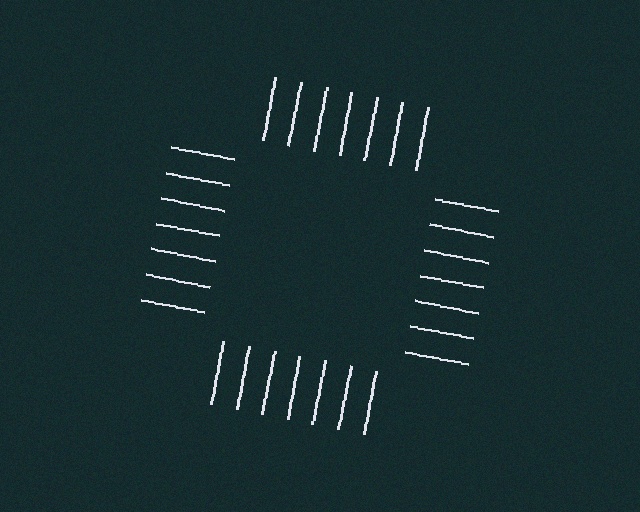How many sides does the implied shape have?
4 sides — the line-ends trace a square.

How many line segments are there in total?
28 — 7 along each of the 4 edges.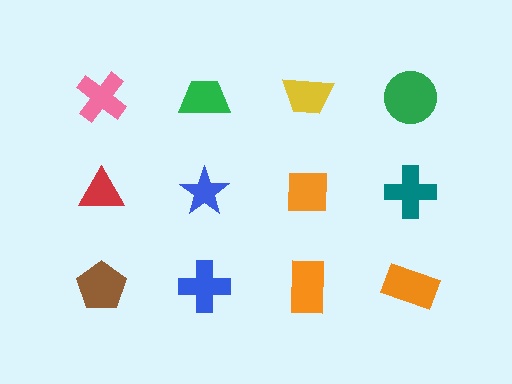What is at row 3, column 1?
A brown pentagon.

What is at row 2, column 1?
A red triangle.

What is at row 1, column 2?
A green trapezoid.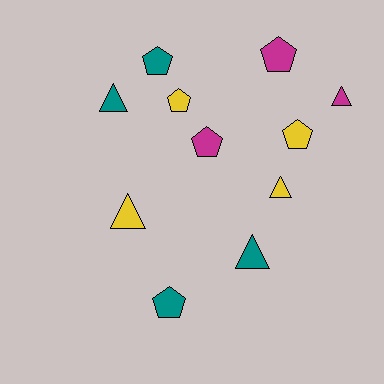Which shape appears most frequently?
Pentagon, with 6 objects.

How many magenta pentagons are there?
There are 2 magenta pentagons.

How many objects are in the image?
There are 11 objects.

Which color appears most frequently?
Yellow, with 4 objects.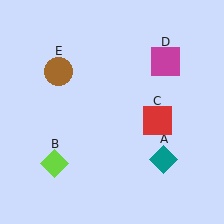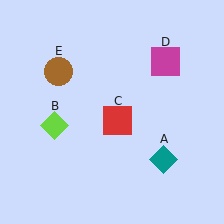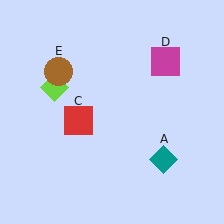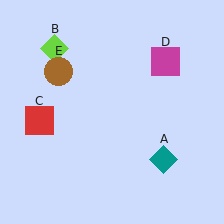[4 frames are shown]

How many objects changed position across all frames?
2 objects changed position: lime diamond (object B), red square (object C).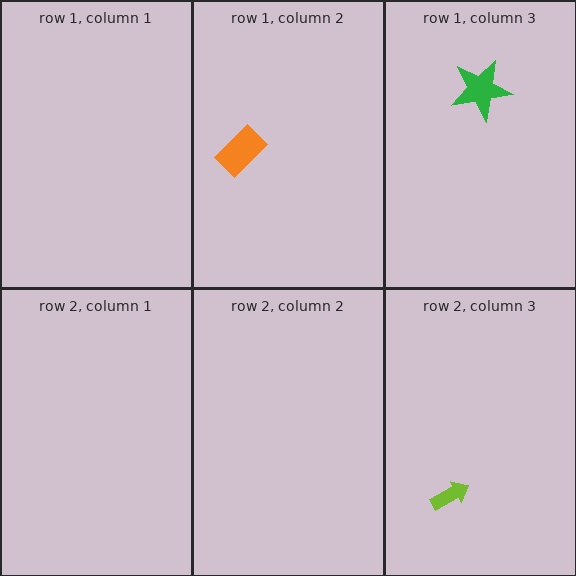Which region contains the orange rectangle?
The row 1, column 2 region.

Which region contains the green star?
The row 1, column 3 region.